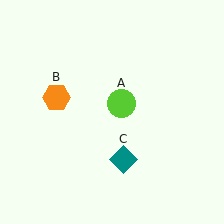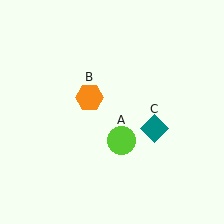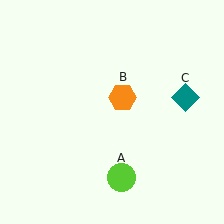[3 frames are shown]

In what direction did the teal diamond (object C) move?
The teal diamond (object C) moved up and to the right.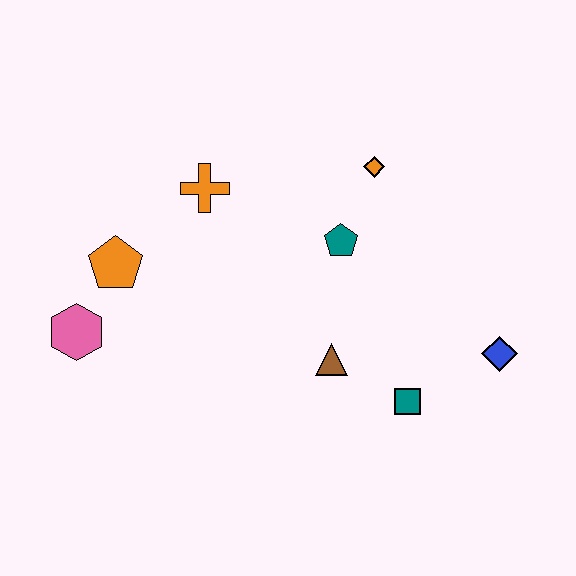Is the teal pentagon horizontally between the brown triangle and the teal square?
Yes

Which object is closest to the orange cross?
The orange pentagon is closest to the orange cross.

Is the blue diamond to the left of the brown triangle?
No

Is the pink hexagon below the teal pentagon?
Yes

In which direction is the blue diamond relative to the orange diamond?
The blue diamond is below the orange diamond.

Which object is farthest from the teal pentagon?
The pink hexagon is farthest from the teal pentagon.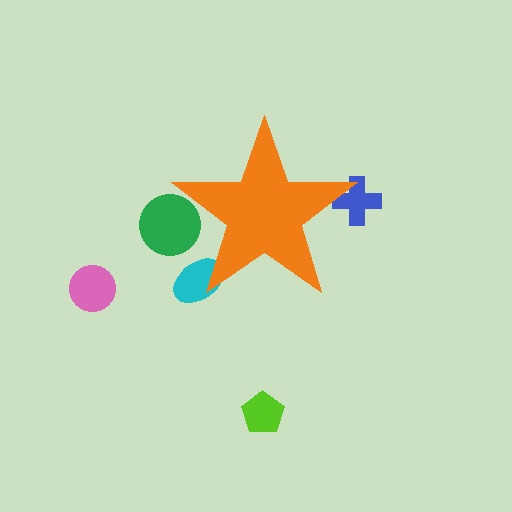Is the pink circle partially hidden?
No, the pink circle is fully visible.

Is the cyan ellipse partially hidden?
Yes, the cyan ellipse is partially hidden behind the orange star.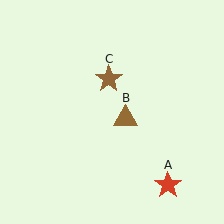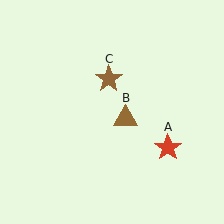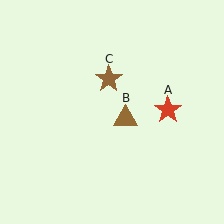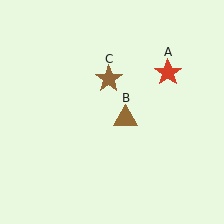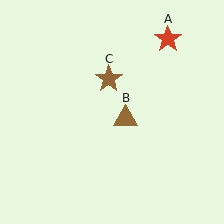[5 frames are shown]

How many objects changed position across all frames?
1 object changed position: red star (object A).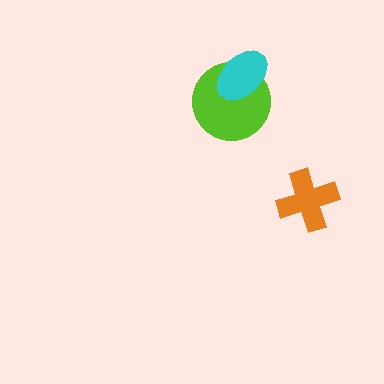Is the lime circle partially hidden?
Yes, it is partially covered by another shape.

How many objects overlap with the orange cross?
0 objects overlap with the orange cross.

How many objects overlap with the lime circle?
1 object overlaps with the lime circle.